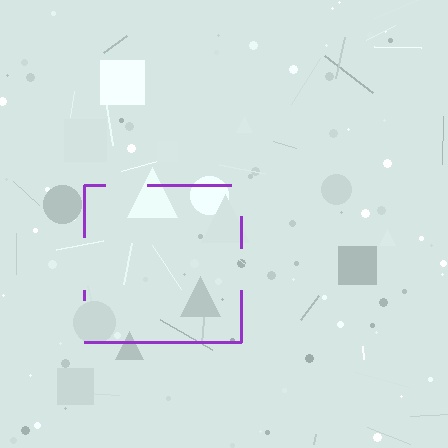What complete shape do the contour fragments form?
The contour fragments form a square.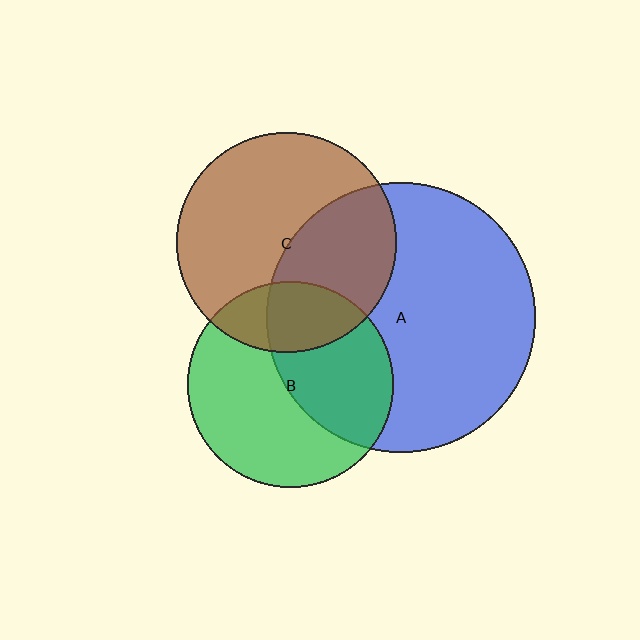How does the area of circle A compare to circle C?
Approximately 1.5 times.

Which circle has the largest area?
Circle A (blue).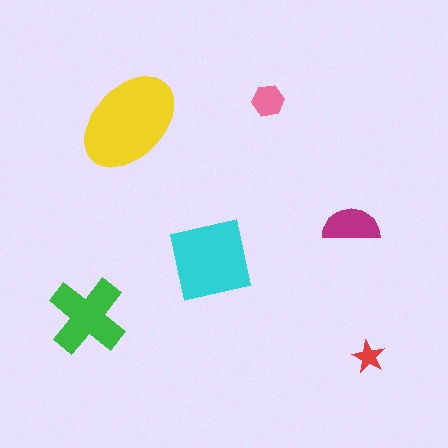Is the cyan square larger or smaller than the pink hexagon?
Larger.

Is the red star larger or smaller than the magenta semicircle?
Smaller.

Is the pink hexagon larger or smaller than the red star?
Larger.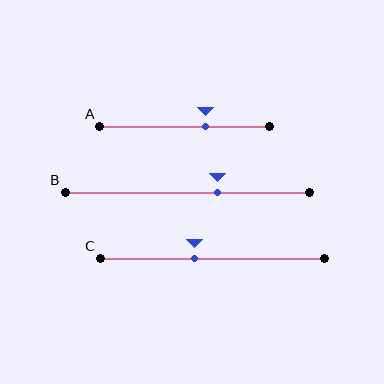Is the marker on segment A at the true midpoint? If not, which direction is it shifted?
No, the marker on segment A is shifted to the right by about 12% of the segment length.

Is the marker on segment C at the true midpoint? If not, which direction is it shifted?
No, the marker on segment C is shifted to the left by about 8% of the segment length.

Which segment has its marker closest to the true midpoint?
Segment C has its marker closest to the true midpoint.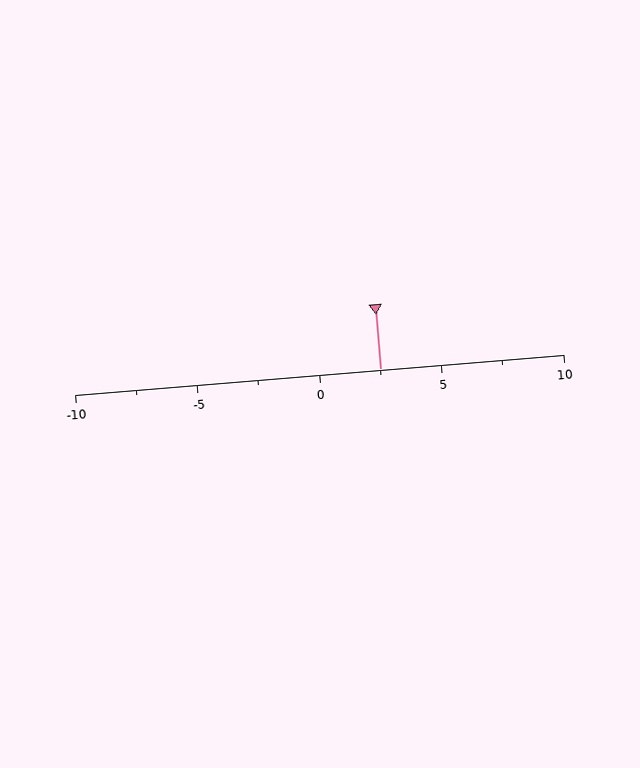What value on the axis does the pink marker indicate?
The marker indicates approximately 2.5.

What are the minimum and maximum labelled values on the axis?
The axis runs from -10 to 10.